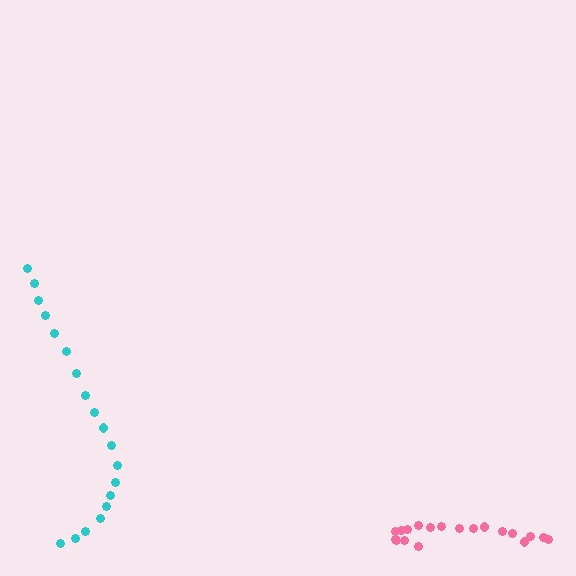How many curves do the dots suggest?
There are 2 distinct paths.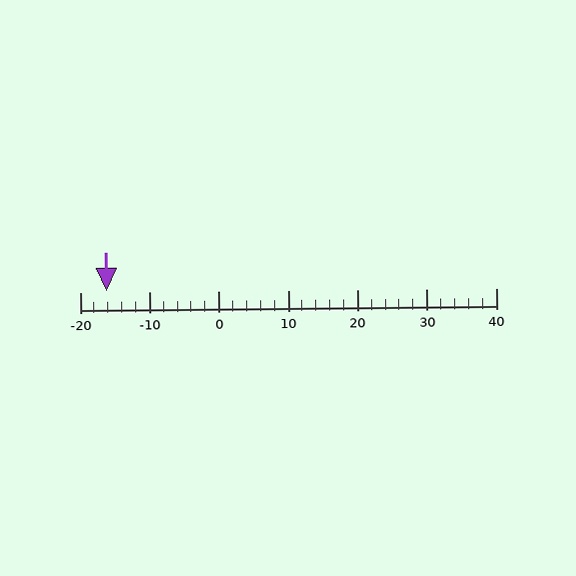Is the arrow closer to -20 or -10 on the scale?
The arrow is closer to -20.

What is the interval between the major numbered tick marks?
The major tick marks are spaced 10 units apart.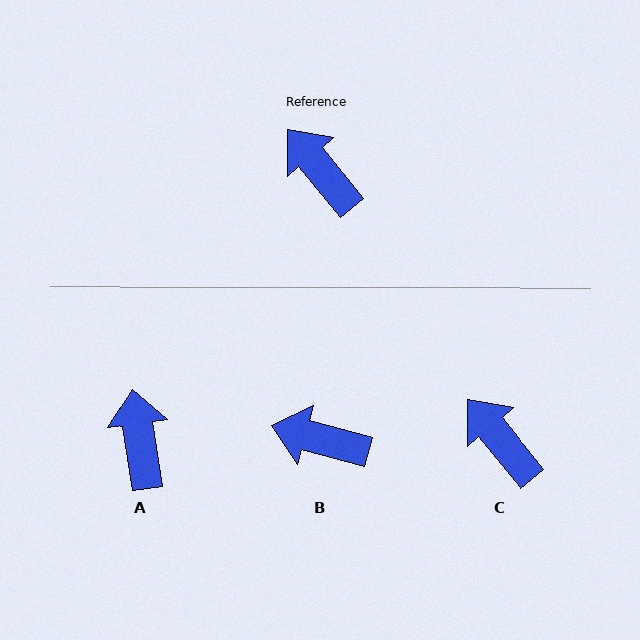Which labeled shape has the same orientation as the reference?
C.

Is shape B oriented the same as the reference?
No, it is off by about 36 degrees.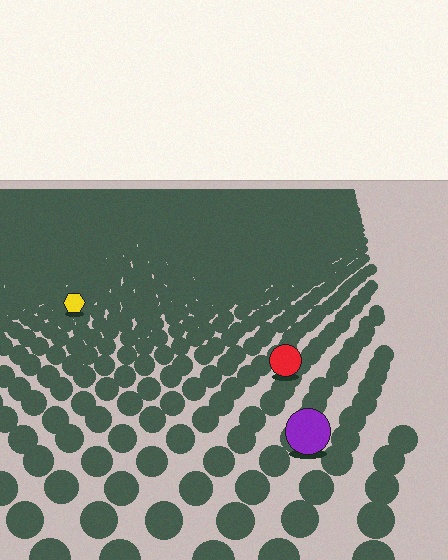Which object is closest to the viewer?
The purple circle is closest. The texture marks near it are larger and more spread out.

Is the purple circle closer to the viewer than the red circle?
Yes. The purple circle is closer — you can tell from the texture gradient: the ground texture is coarser near it.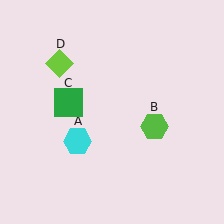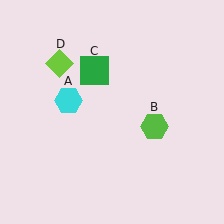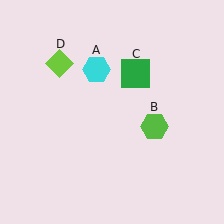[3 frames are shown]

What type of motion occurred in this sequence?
The cyan hexagon (object A), green square (object C) rotated clockwise around the center of the scene.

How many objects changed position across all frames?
2 objects changed position: cyan hexagon (object A), green square (object C).